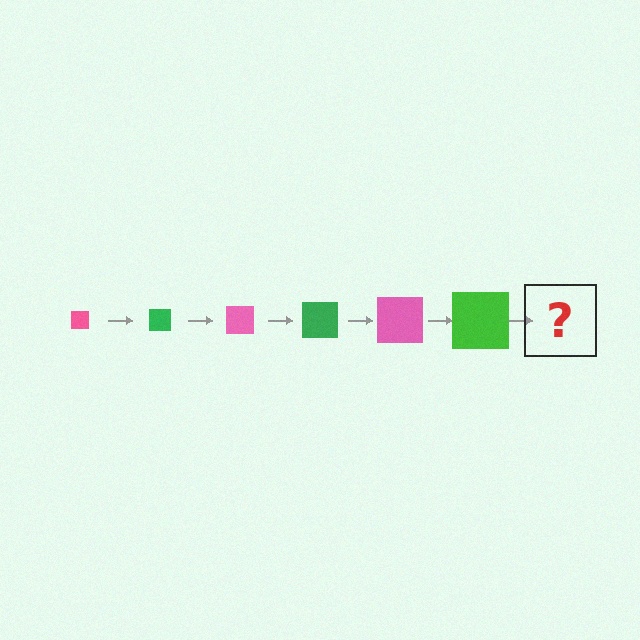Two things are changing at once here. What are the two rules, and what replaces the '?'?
The two rules are that the square grows larger each step and the color cycles through pink and green. The '?' should be a pink square, larger than the previous one.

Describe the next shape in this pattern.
It should be a pink square, larger than the previous one.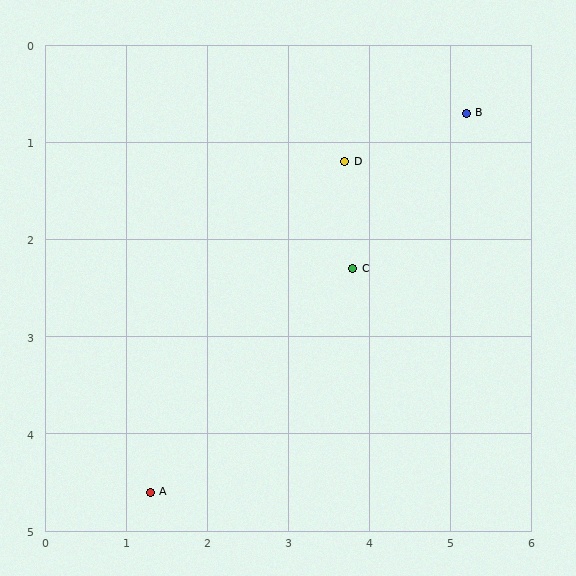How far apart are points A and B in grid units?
Points A and B are about 5.5 grid units apart.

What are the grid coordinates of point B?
Point B is at approximately (5.2, 0.7).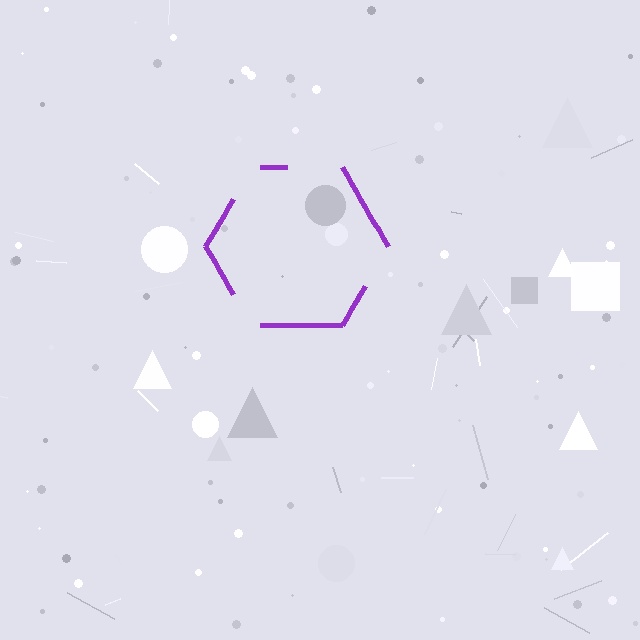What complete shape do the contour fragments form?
The contour fragments form a hexagon.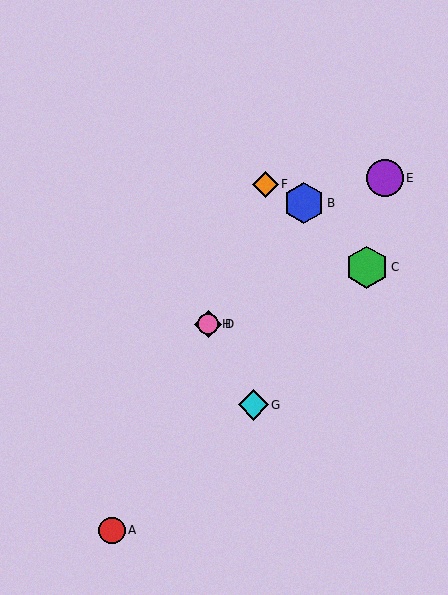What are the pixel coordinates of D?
Object D is at (208, 324).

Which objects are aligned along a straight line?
Objects D, G, H are aligned along a straight line.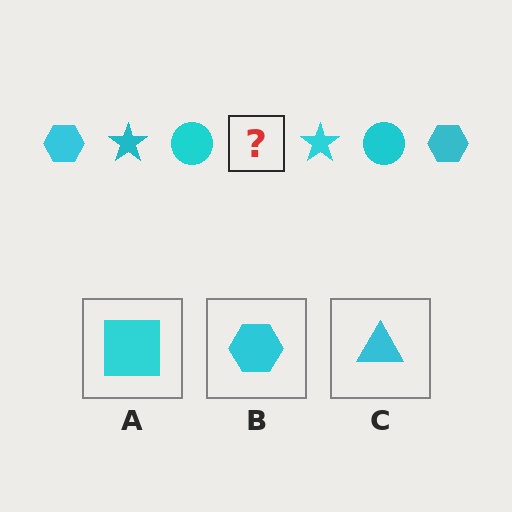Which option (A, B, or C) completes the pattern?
B.